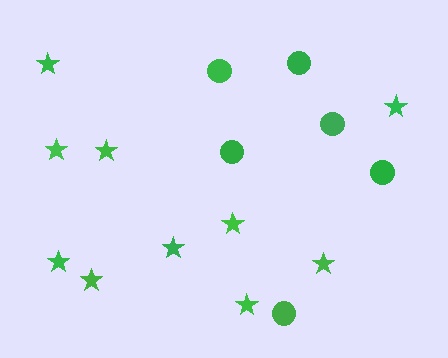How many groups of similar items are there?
There are 2 groups: one group of stars (10) and one group of circles (6).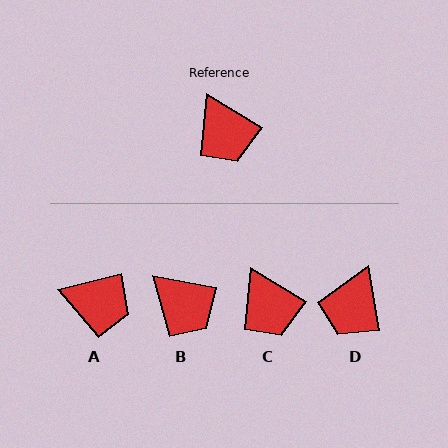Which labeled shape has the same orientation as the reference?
C.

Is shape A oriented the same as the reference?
No, it is off by about 46 degrees.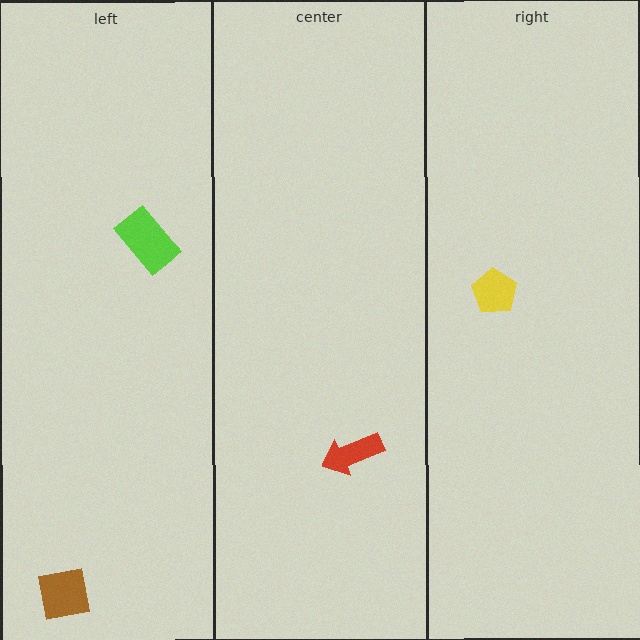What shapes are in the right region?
The yellow pentagon.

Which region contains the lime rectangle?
The left region.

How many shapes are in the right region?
1.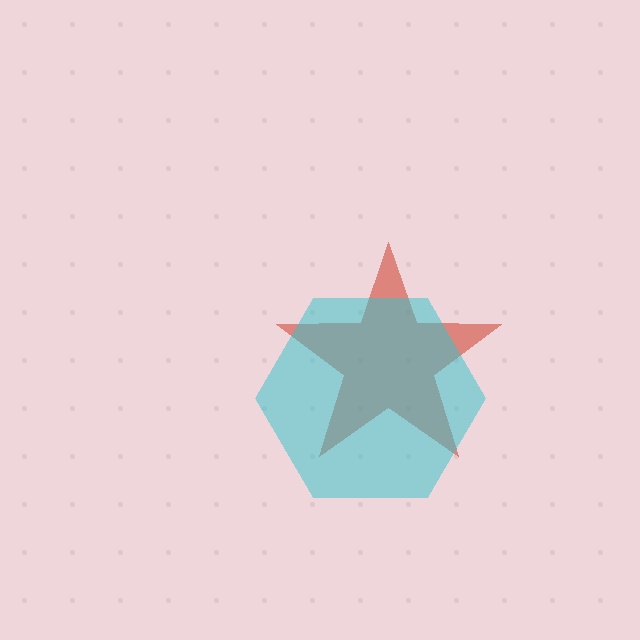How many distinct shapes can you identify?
There are 2 distinct shapes: a red star, a cyan hexagon.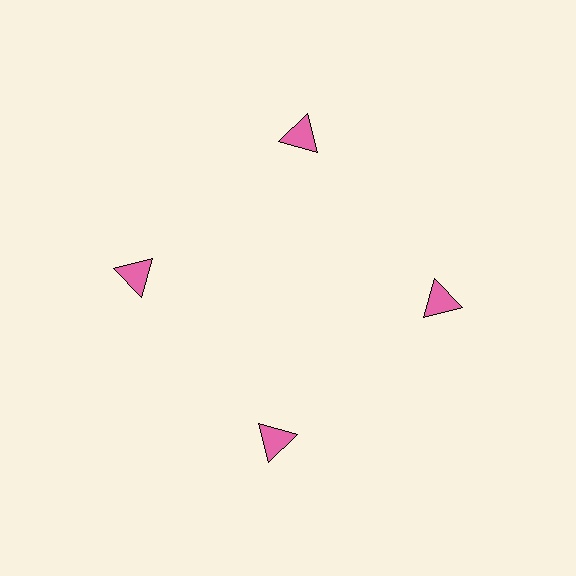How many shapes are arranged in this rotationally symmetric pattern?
There are 4 shapes, arranged in 4 groups of 1.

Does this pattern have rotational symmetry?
Yes, this pattern has 4-fold rotational symmetry. It looks the same after rotating 90 degrees around the center.